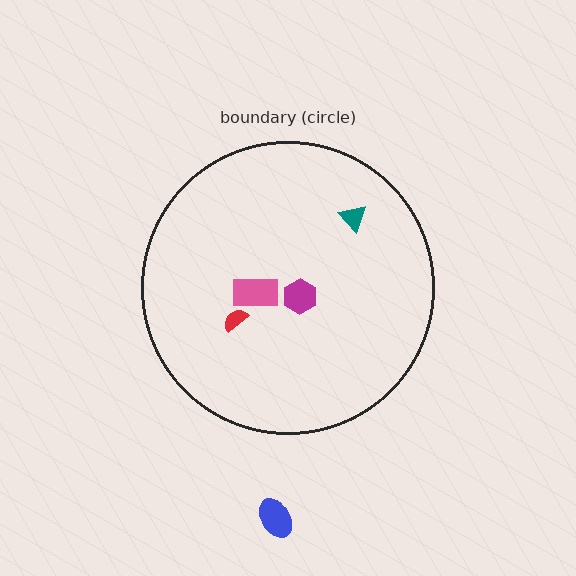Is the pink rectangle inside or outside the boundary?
Inside.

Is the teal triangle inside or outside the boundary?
Inside.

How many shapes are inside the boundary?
4 inside, 1 outside.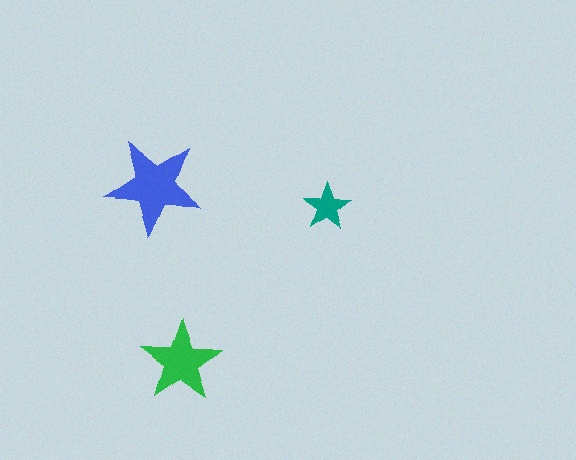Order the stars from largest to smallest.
the blue one, the green one, the teal one.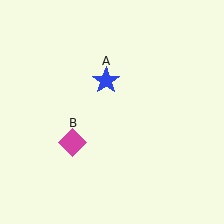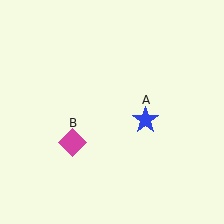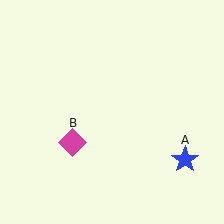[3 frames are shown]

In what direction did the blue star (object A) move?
The blue star (object A) moved down and to the right.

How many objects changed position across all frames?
1 object changed position: blue star (object A).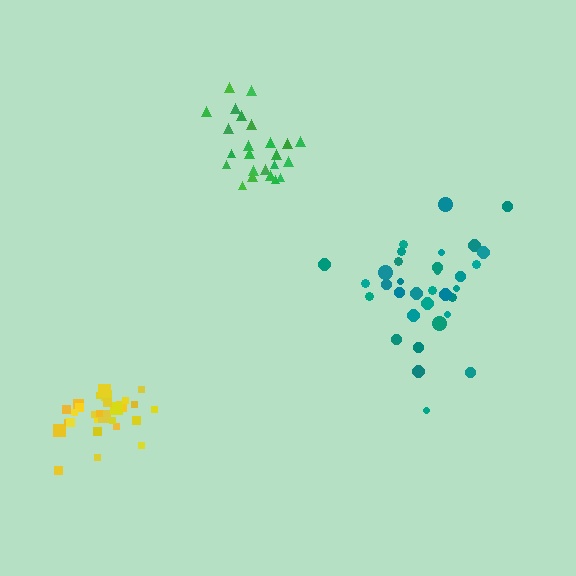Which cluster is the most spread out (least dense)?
Teal.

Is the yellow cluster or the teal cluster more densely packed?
Yellow.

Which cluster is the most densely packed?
Green.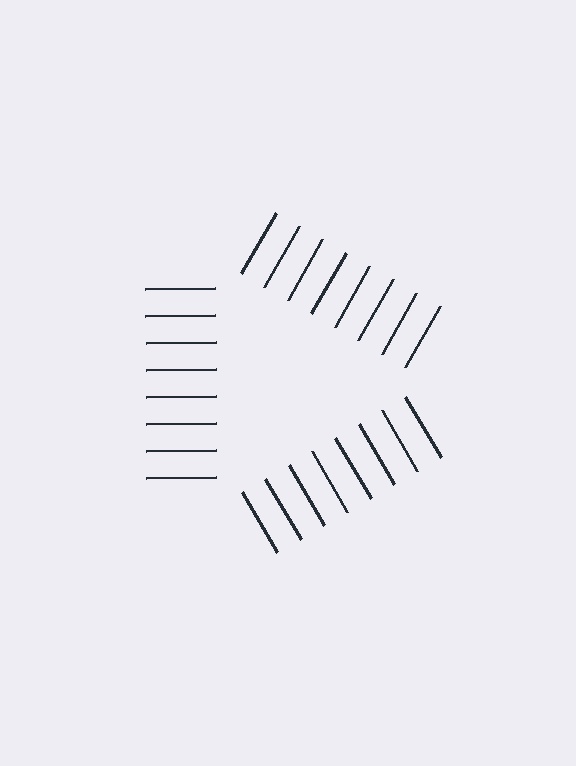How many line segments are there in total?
24 — 8 along each of the 3 edges.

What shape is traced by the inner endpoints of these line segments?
An illusory triangle — the line segments terminate on its edges but no continuous stroke is drawn.